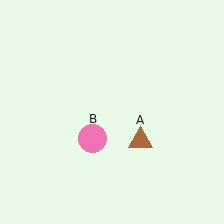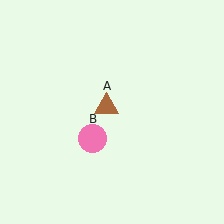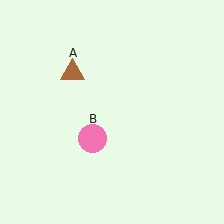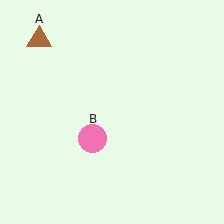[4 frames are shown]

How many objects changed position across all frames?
1 object changed position: brown triangle (object A).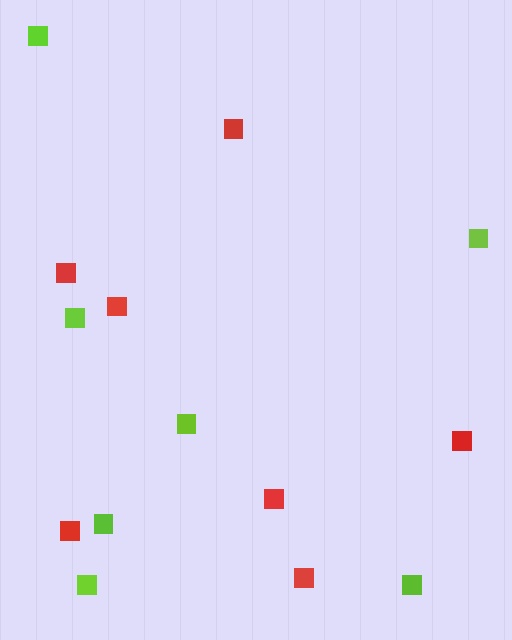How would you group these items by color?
There are 2 groups: one group of lime squares (7) and one group of red squares (7).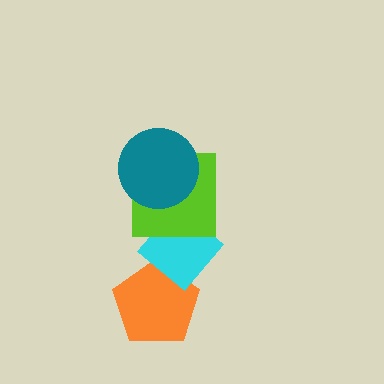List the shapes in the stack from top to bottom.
From top to bottom: the teal circle, the lime square, the cyan diamond, the orange pentagon.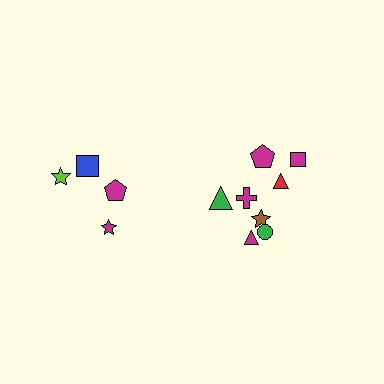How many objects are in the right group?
There are 8 objects.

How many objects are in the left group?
There are 4 objects.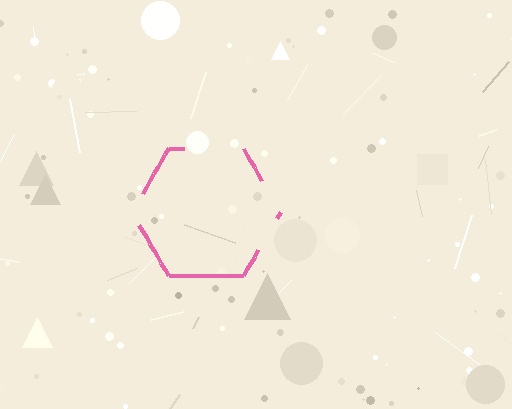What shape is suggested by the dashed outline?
The dashed outline suggests a hexagon.